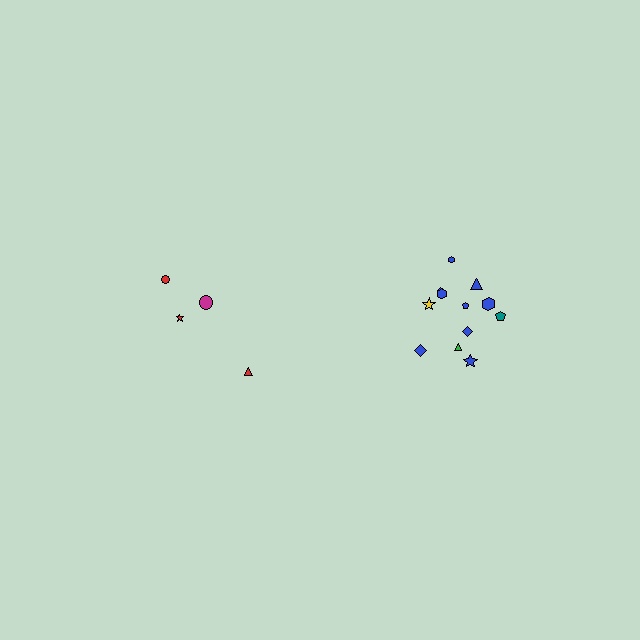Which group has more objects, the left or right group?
The right group.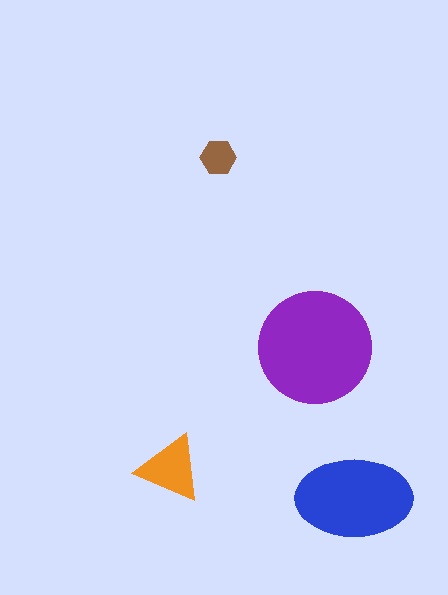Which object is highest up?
The brown hexagon is topmost.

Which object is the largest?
The purple circle.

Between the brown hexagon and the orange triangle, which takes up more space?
The orange triangle.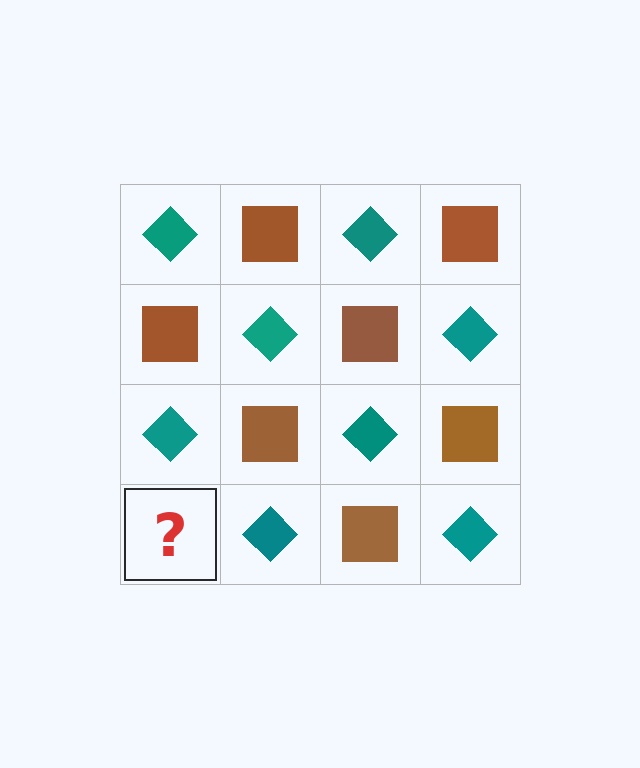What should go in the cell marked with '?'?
The missing cell should contain a brown square.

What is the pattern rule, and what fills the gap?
The rule is that it alternates teal diamond and brown square in a checkerboard pattern. The gap should be filled with a brown square.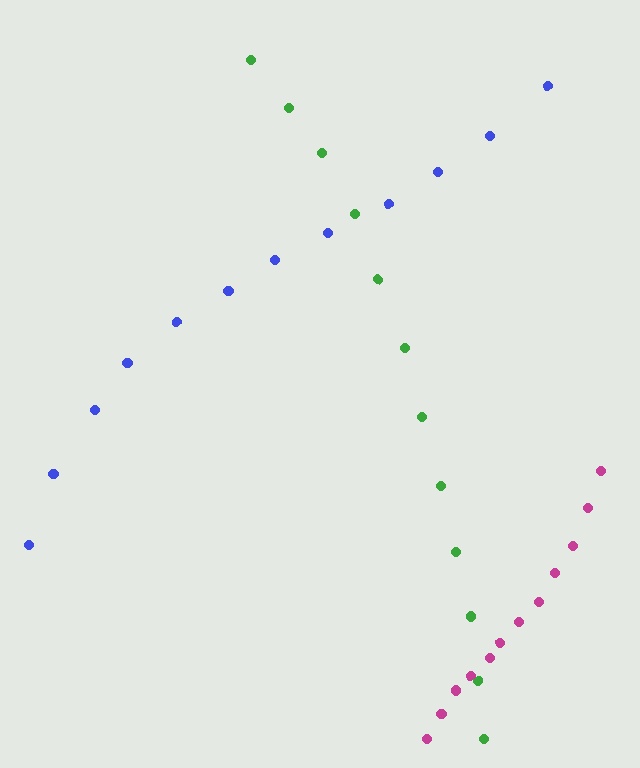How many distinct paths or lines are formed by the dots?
There are 3 distinct paths.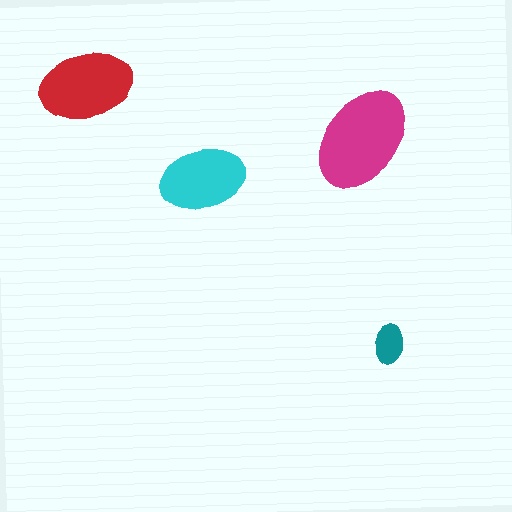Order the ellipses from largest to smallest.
the magenta one, the red one, the cyan one, the teal one.